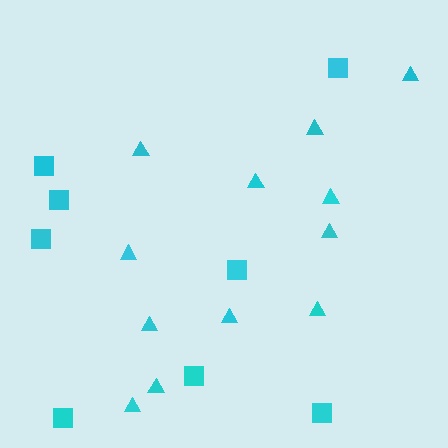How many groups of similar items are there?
There are 2 groups: one group of squares (8) and one group of triangles (12).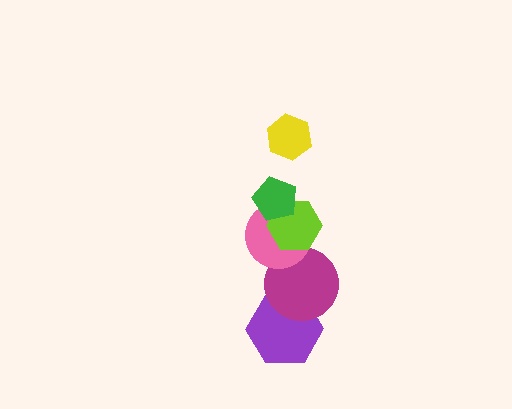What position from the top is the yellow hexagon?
The yellow hexagon is 1st from the top.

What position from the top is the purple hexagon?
The purple hexagon is 6th from the top.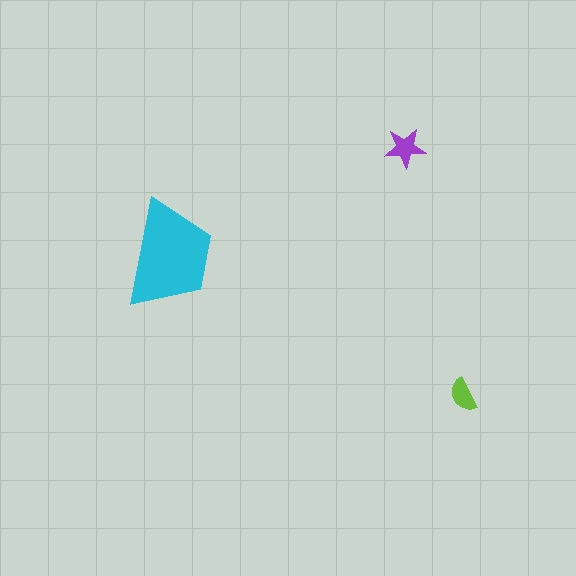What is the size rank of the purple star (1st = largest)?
2nd.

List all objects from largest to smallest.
The cyan trapezoid, the purple star, the lime semicircle.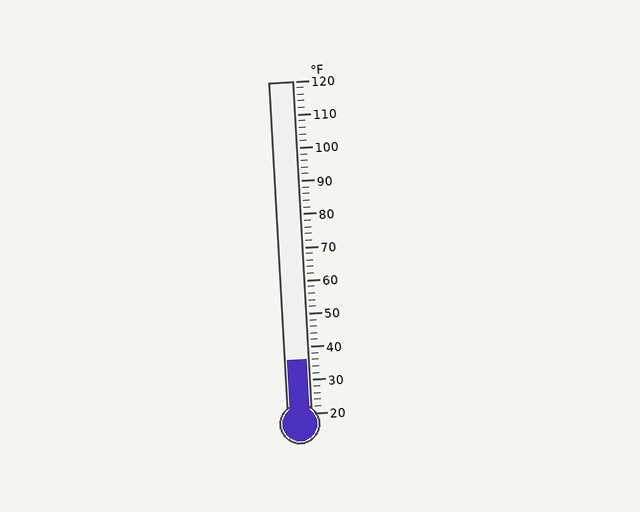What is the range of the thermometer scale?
The thermometer scale ranges from 20°F to 120°F.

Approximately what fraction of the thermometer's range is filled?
The thermometer is filled to approximately 15% of its range.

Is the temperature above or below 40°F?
The temperature is below 40°F.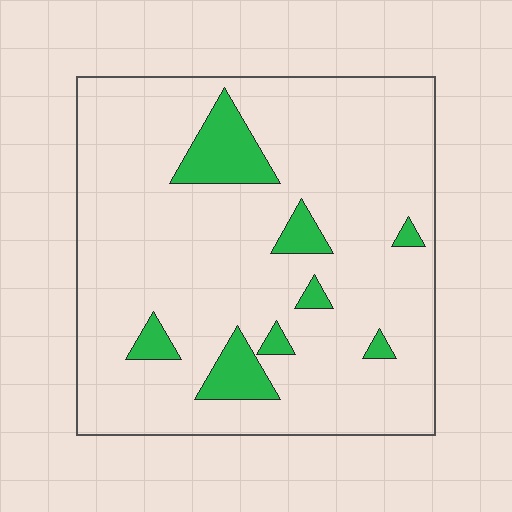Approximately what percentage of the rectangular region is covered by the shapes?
Approximately 10%.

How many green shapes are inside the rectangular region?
8.